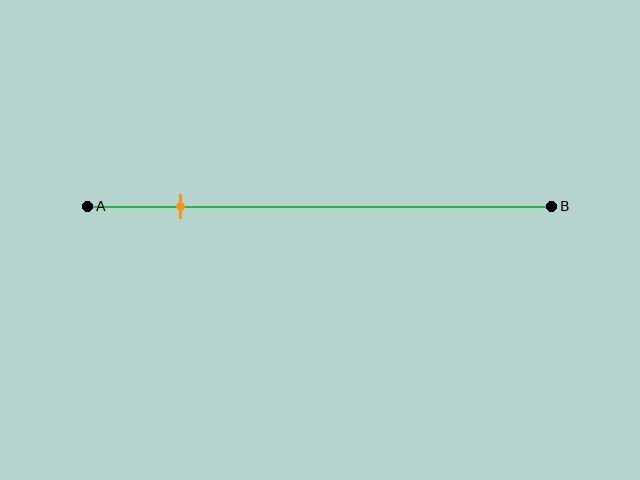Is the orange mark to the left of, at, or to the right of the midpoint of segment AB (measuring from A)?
The orange mark is to the left of the midpoint of segment AB.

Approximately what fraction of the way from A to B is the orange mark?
The orange mark is approximately 20% of the way from A to B.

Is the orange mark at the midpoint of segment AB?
No, the mark is at about 20% from A, not at the 50% midpoint.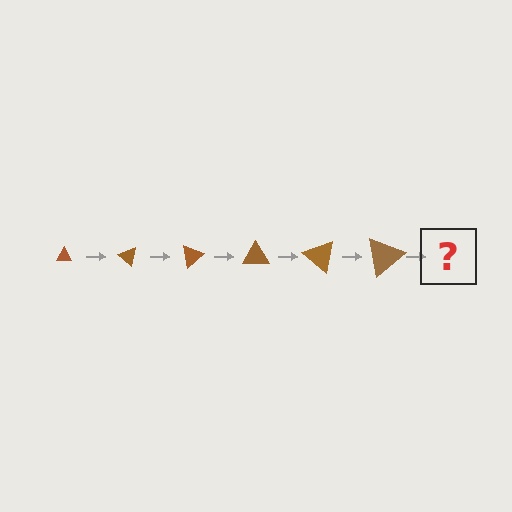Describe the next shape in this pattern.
It should be a triangle, larger than the previous one and rotated 240 degrees from the start.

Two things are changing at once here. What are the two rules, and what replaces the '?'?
The two rules are that the triangle grows larger each step and it rotates 40 degrees each step. The '?' should be a triangle, larger than the previous one and rotated 240 degrees from the start.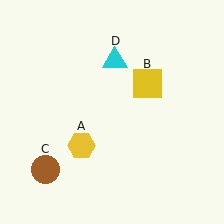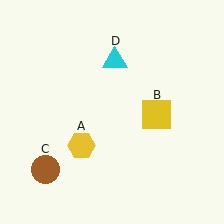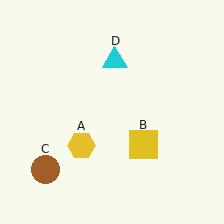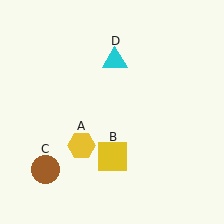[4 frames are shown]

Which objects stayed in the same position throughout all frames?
Yellow hexagon (object A) and brown circle (object C) and cyan triangle (object D) remained stationary.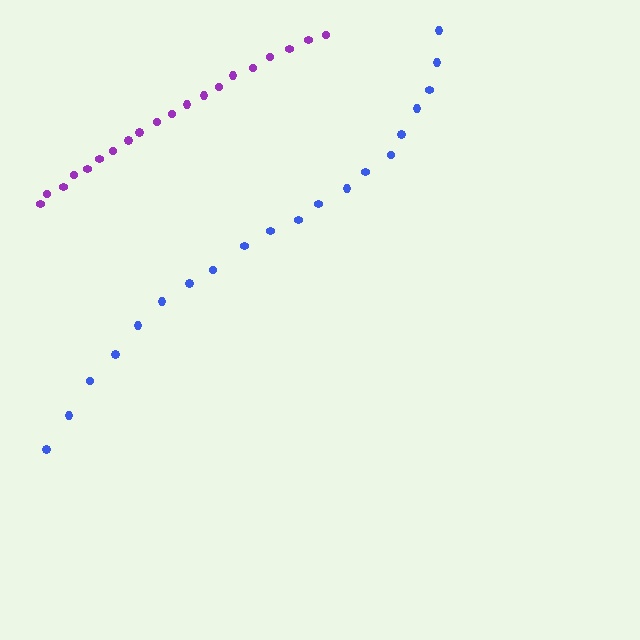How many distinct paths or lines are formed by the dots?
There are 2 distinct paths.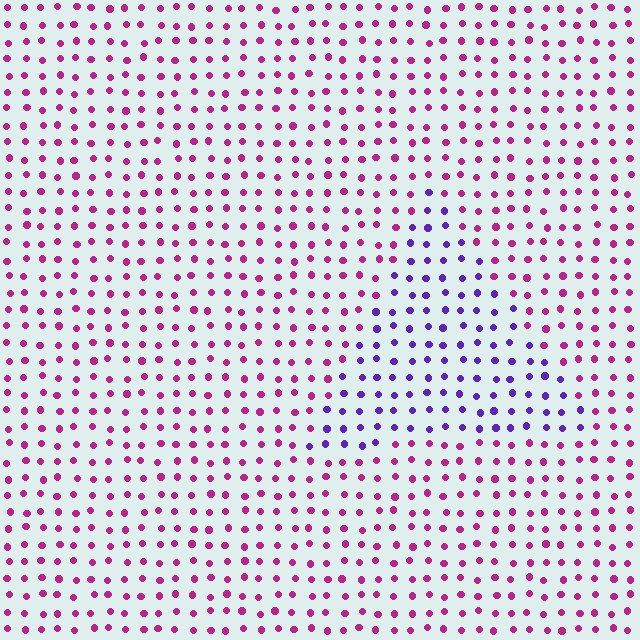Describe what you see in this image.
The image is filled with small magenta elements in a uniform arrangement. A triangle-shaped region is visible where the elements are tinted to a slightly different hue, forming a subtle color boundary.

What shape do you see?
I see a triangle.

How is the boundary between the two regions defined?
The boundary is defined purely by a slight shift in hue (about 54 degrees). Spacing, size, and orientation are identical on both sides.